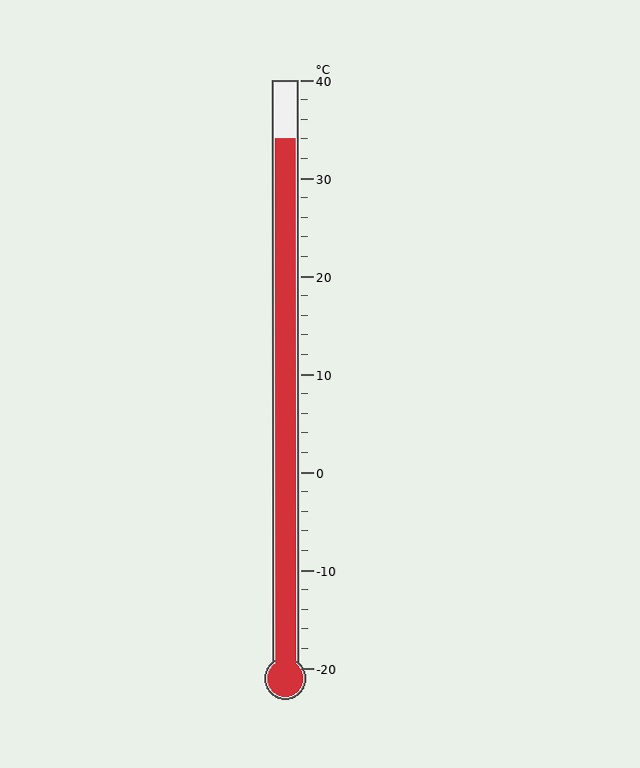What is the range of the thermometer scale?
The thermometer scale ranges from -20°C to 40°C.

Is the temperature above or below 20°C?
The temperature is above 20°C.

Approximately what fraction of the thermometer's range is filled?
The thermometer is filled to approximately 90% of its range.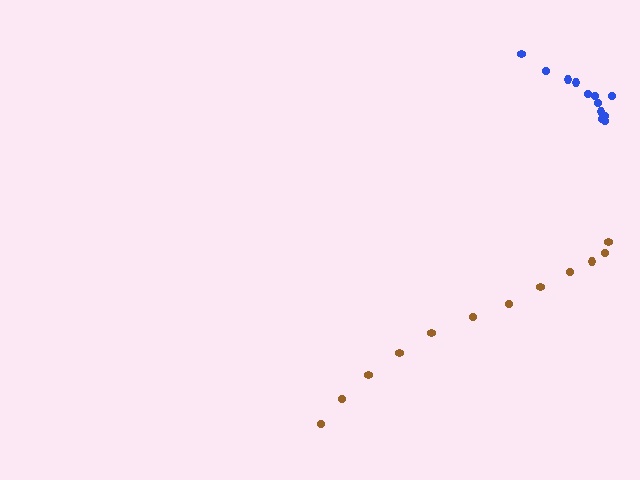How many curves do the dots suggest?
There are 2 distinct paths.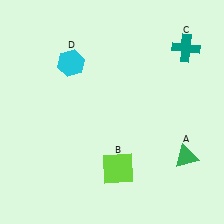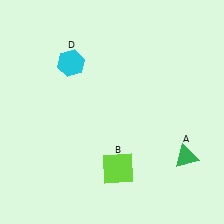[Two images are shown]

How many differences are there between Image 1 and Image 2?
There is 1 difference between the two images.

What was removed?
The teal cross (C) was removed in Image 2.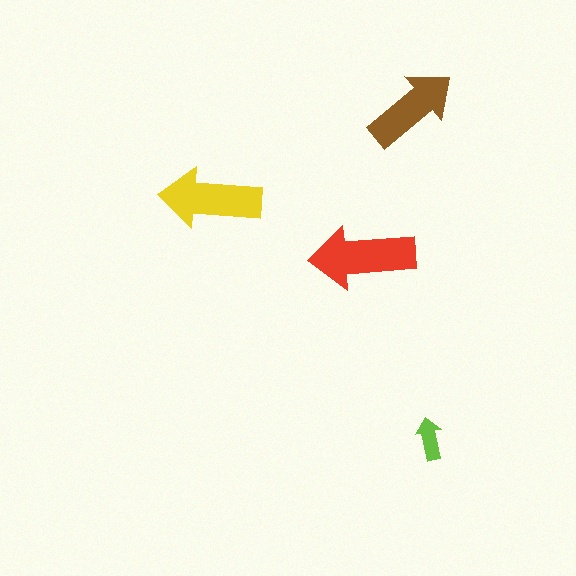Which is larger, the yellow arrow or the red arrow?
The red one.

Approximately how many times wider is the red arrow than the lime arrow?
About 2.5 times wider.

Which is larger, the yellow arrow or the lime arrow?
The yellow one.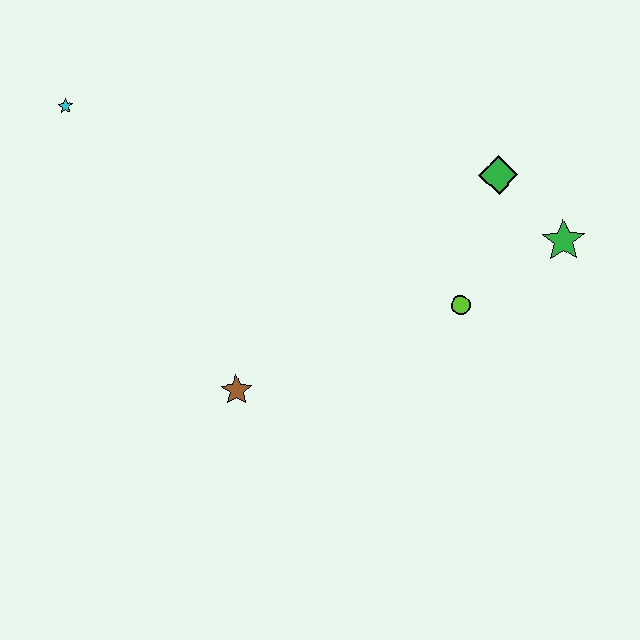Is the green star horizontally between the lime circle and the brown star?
No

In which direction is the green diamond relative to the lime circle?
The green diamond is above the lime circle.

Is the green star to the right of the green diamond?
Yes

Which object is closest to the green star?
The green diamond is closest to the green star.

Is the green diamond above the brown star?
Yes